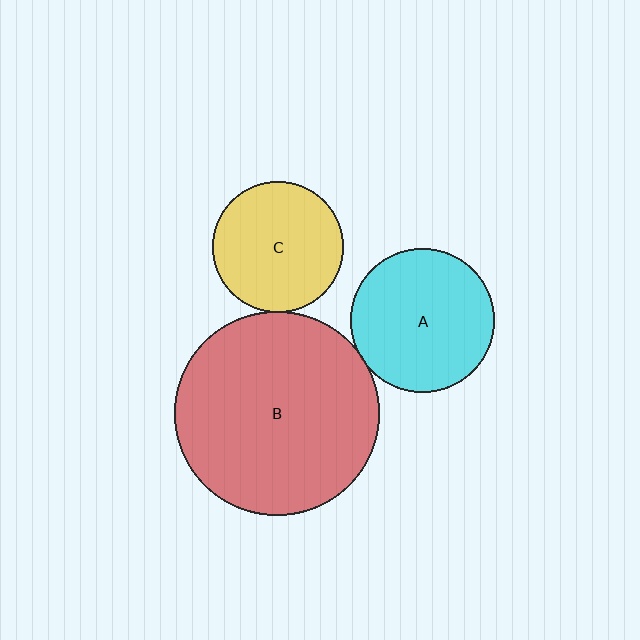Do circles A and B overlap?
Yes.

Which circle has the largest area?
Circle B (red).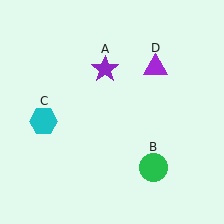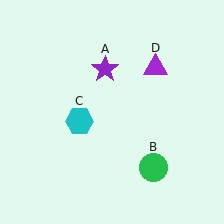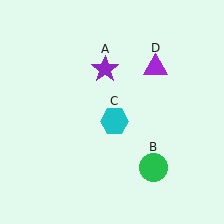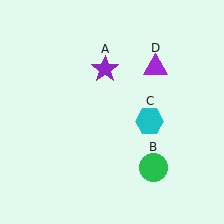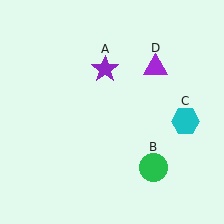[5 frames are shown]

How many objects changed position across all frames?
1 object changed position: cyan hexagon (object C).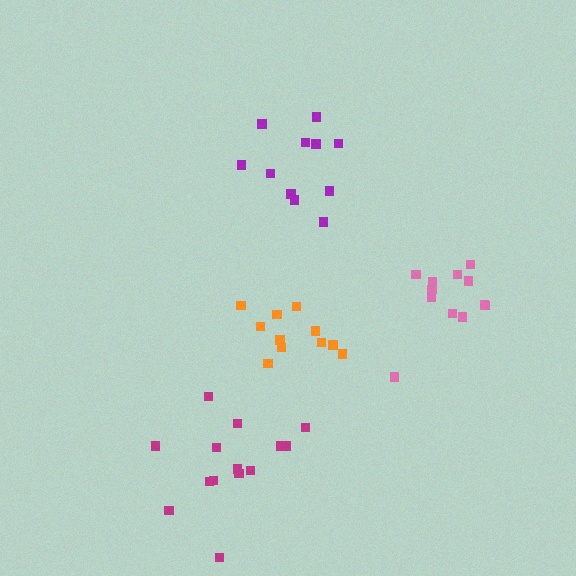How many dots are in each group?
Group 1: 11 dots, Group 2: 11 dots, Group 3: 14 dots, Group 4: 12 dots (48 total).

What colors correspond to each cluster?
The clusters are colored: purple, orange, magenta, pink.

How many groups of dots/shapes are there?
There are 4 groups.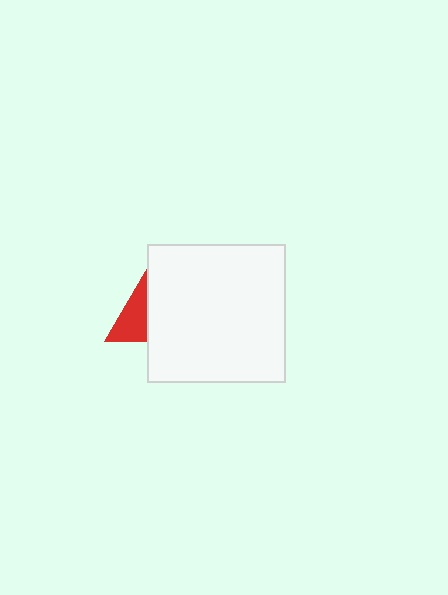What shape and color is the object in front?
The object in front is a white square.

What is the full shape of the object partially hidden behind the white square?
The partially hidden object is a red triangle.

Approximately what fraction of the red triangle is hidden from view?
Roughly 59% of the red triangle is hidden behind the white square.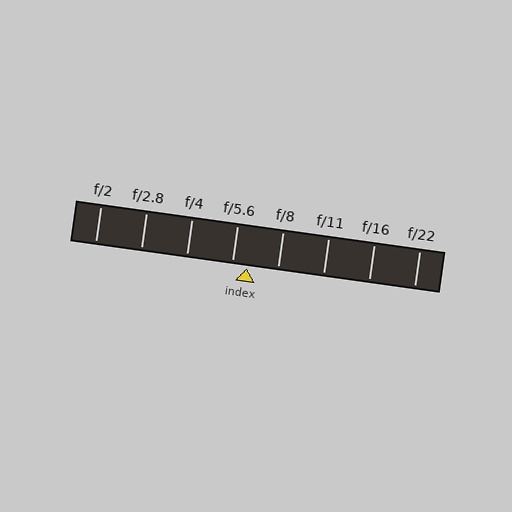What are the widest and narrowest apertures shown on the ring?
The widest aperture shown is f/2 and the narrowest is f/22.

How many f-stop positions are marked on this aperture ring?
There are 8 f-stop positions marked.